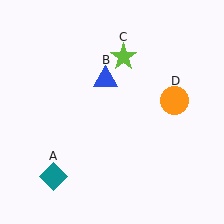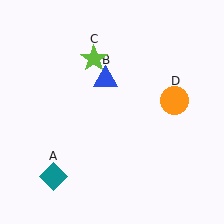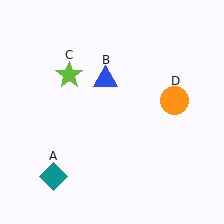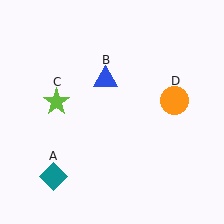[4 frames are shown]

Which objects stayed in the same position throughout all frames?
Teal diamond (object A) and blue triangle (object B) and orange circle (object D) remained stationary.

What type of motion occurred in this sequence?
The lime star (object C) rotated counterclockwise around the center of the scene.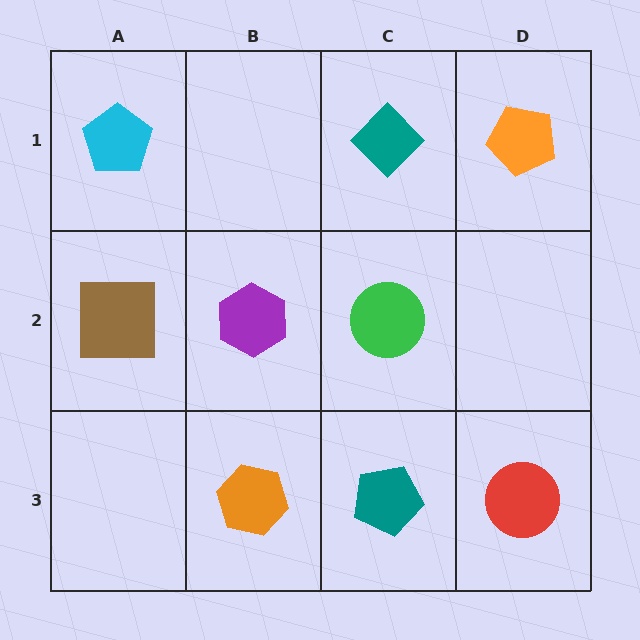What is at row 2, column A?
A brown square.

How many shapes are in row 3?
3 shapes.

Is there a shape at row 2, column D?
No, that cell is empty.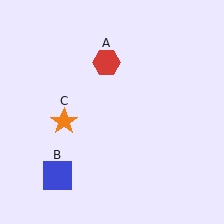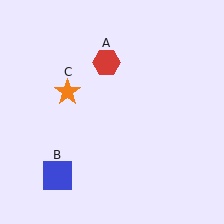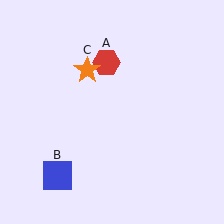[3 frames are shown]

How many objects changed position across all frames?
1 object changed position: orange star (object C).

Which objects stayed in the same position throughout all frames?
Red hexagon (object A) and blue square (object B) remained stationary.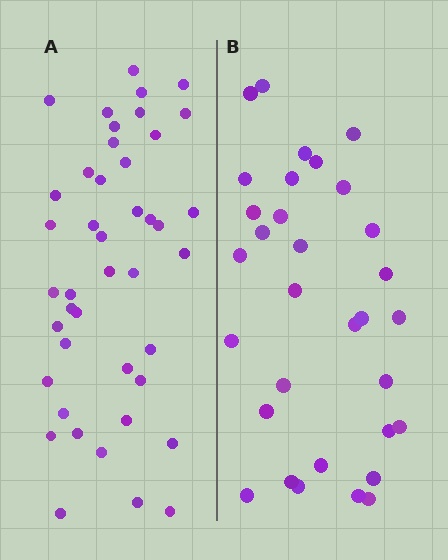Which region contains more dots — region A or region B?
Region A (the left region) has more dots.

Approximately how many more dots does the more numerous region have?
Region A has roughly 12 or so more dots than region B.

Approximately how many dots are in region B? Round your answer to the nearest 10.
About 30 dots. (The exact count is 32, which rounds to 30.)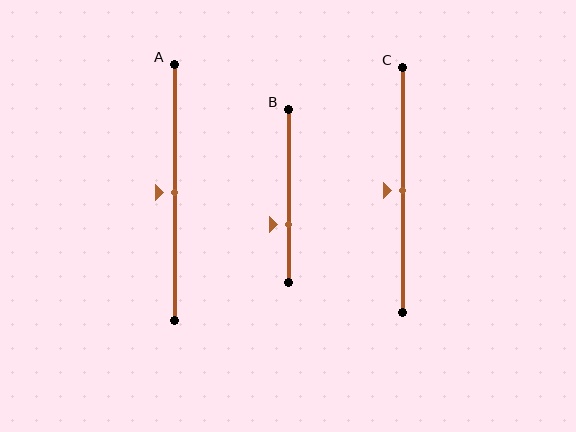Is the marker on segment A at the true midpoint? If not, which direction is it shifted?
Yes, the marker on segment A is at the true midpoint.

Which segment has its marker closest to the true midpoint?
Segment A has its marker closest to the true midpoint.